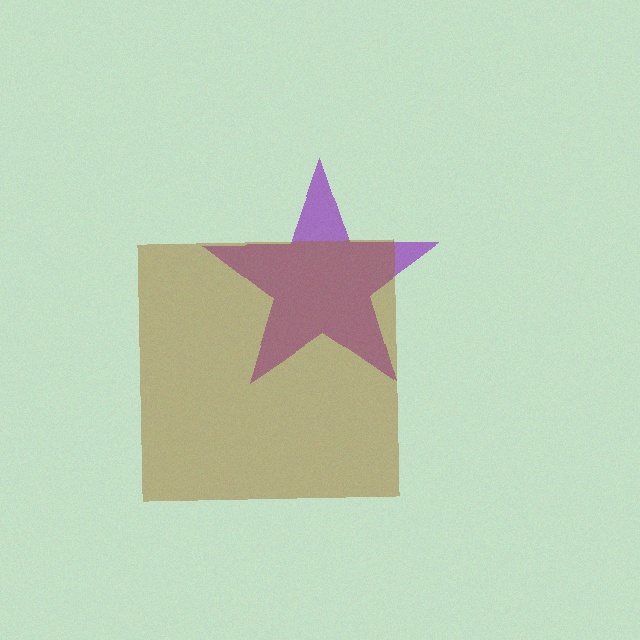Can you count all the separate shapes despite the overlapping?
Yes, there are 2 separate shapes.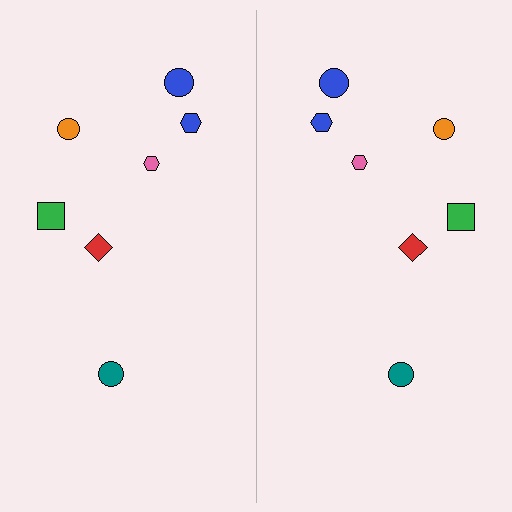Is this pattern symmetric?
Yes, this pattern has bilateral (reflection) symmetry.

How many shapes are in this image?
There are 14 shapes in this image.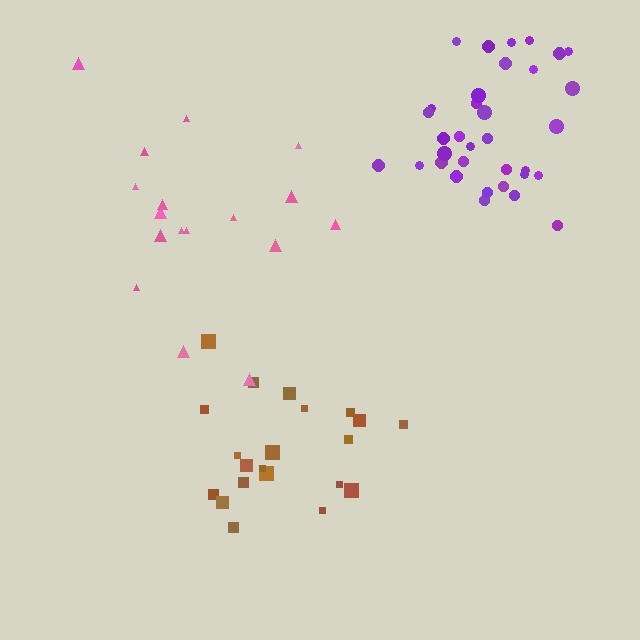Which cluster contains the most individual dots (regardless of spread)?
Purple (34).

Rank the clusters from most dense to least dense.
purple, brown, pink.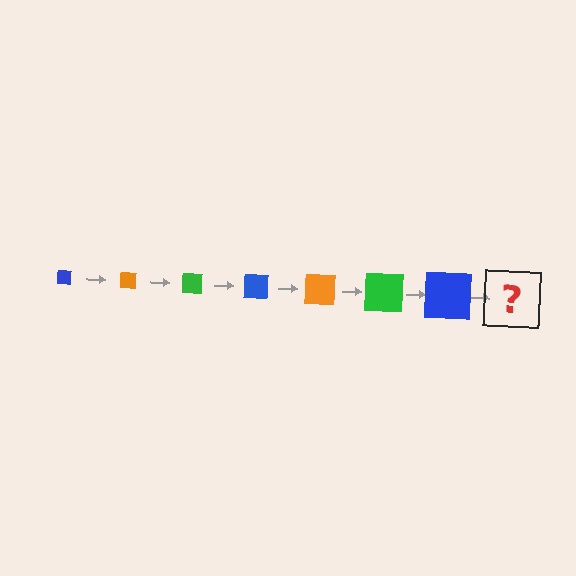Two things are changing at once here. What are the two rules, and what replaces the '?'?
The two rules are that the square grows larger each step and the color cycles through blue, orange, and green. The '?' should be an orange square, larger than the previous one.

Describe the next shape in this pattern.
It should be an orange square, larger than the previous one.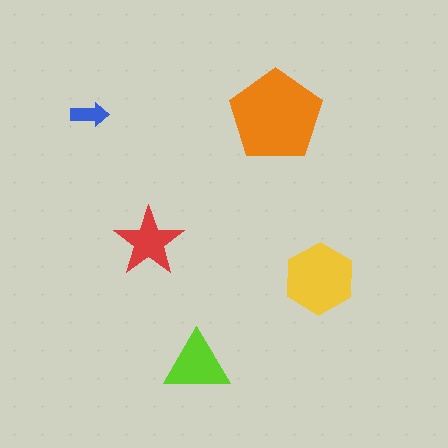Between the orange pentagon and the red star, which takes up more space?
The orange pentagon.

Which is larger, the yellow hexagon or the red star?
The yellow hexagon.